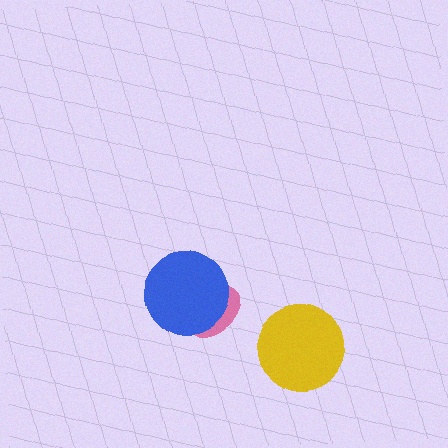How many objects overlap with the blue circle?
1 object overlaps with the blue circle.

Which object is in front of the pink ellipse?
The blue circle is in front of the pink ellipse.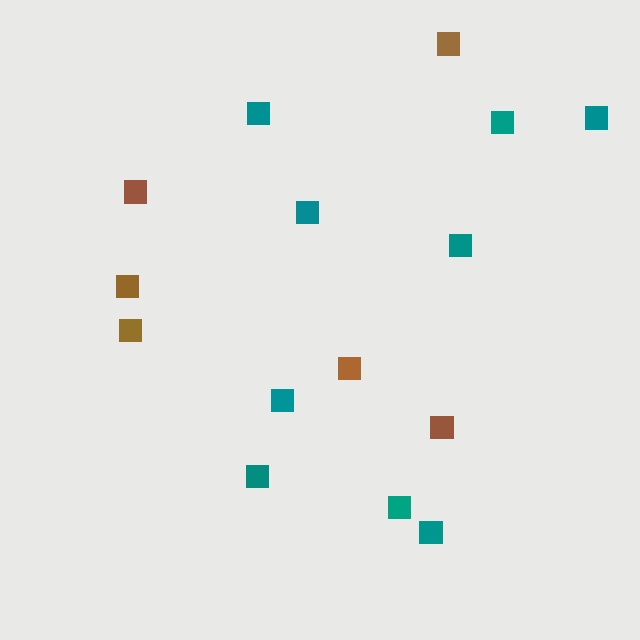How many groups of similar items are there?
There are 2 groups: one group of brown squares (6) and one group of teal squares (9).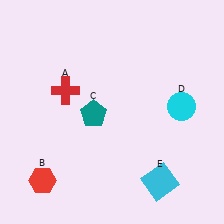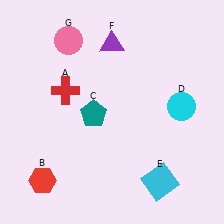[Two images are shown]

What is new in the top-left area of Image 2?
A pink circle (G) was added in the top-left area of Image 2.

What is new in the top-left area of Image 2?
A purple triangle (F) was added in the top-left area of Image 2.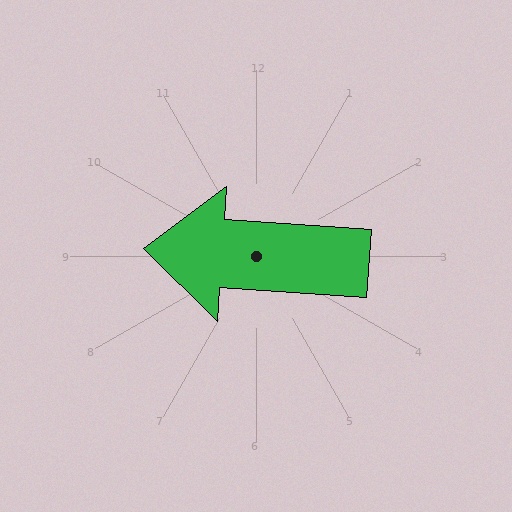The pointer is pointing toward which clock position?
Roughly 9 o'clock.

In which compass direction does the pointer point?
West.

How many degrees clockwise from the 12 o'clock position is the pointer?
Approximately 274 degrees.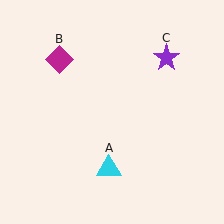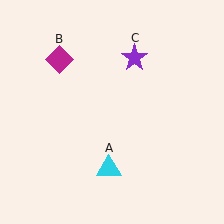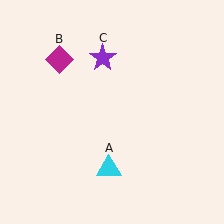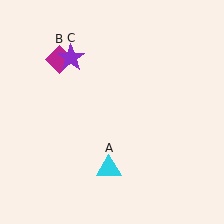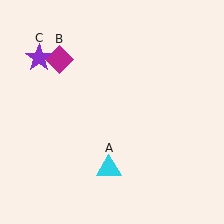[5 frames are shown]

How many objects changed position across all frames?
1 object changed position: purple star (object C).